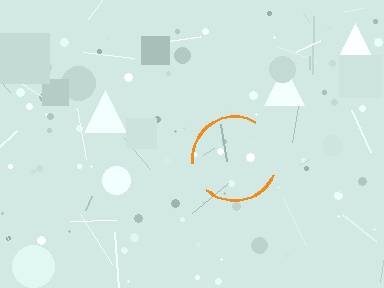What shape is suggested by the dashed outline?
The dashed outline suggests a circle.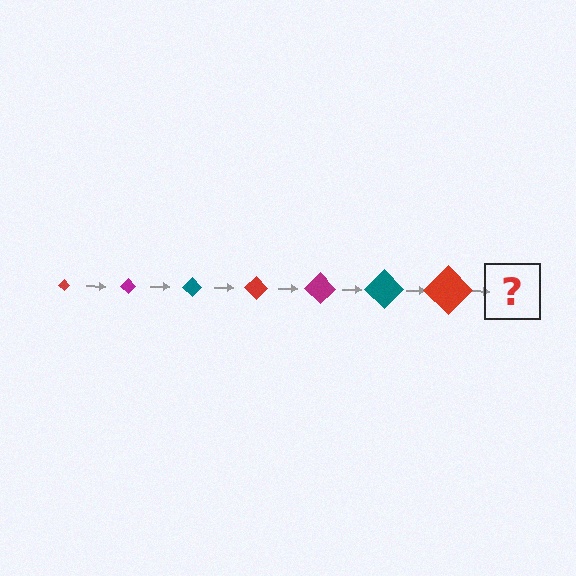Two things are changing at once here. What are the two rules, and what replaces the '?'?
The two rules are that the diamond grows larger each step and the color cycles through red, magenta, and teal. The '?' should be a magenta diamond, larger than the previous one.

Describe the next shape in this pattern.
It should be a magenta diamond, larger than the previous one.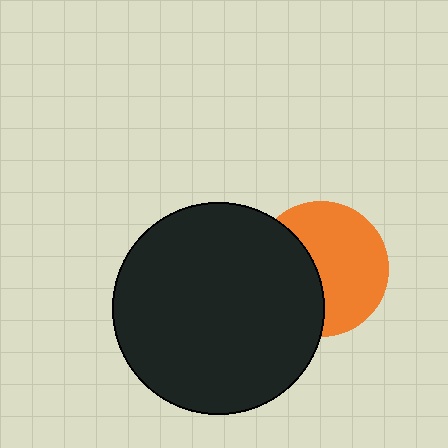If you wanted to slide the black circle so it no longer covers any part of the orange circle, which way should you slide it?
Slide it left — that is the most direct way to separate the two shapes.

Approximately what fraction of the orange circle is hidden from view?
Roughly 40% of the orange circle is hidden behind the black circle.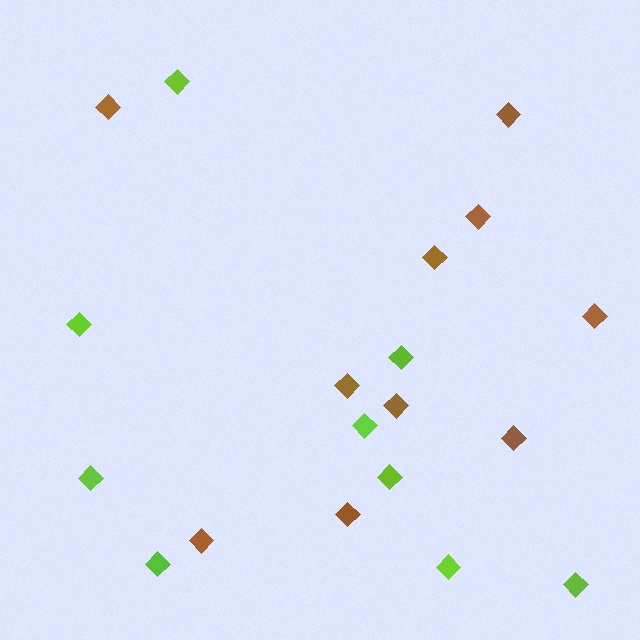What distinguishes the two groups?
There are 2 groups: one group of lime diamonds (9) and one group of brown diamonds (10).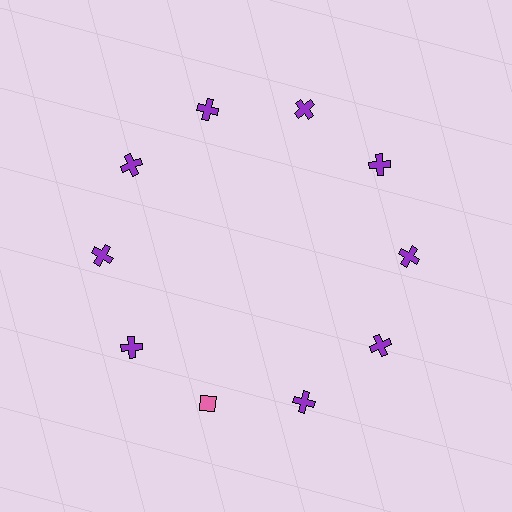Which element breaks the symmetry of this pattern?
The pink diamond at roughly the 7 o'clock position breaks the symmetry. All other shapes are purple crosses.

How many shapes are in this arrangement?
There are 10 shapes arranged in a ring pattern.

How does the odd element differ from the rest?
It differs in both color (pink instead of purple) and shape (diamond instead of cross).